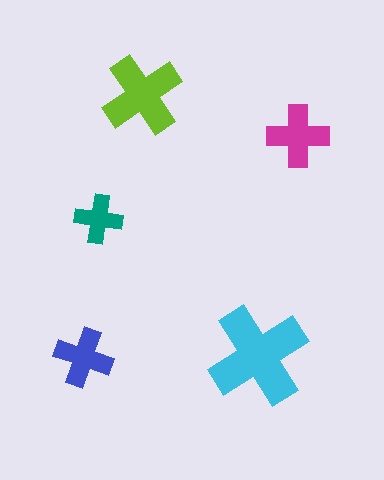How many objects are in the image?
There are 5 objects in the image.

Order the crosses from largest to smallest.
the cyan one, the lime one, the magenta one, the blue one, the teal one.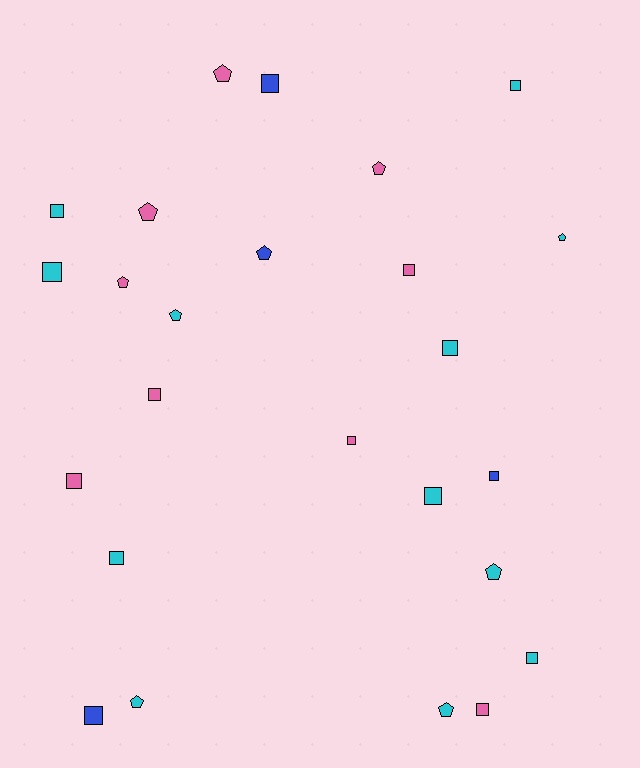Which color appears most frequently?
Cyan, with 12 objects.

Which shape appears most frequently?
Square, with 15 objects.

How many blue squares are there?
There are 3 blue squares.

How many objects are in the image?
There are 25 objects.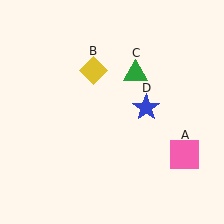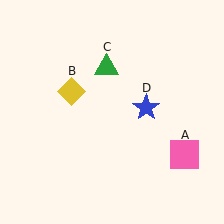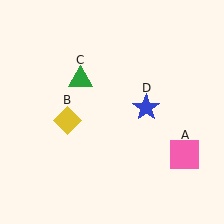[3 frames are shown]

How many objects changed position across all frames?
2 objects changed position: yellow diamond (object B), green triangle (object C).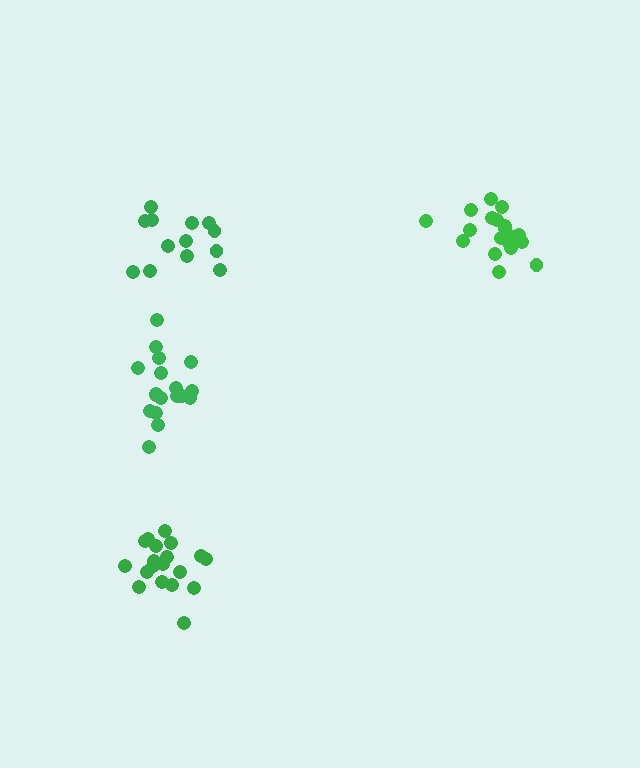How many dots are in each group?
Group 1: 19 dots, Group 2: 18 dots, Group 3: 13 dots, Group 4: 19 dots (69 total).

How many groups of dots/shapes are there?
There are 4 groups.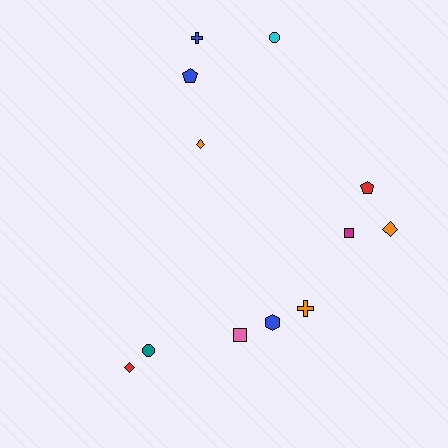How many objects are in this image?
There are 12 objects.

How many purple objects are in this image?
There are no purple objects.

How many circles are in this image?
There are 2 circles.